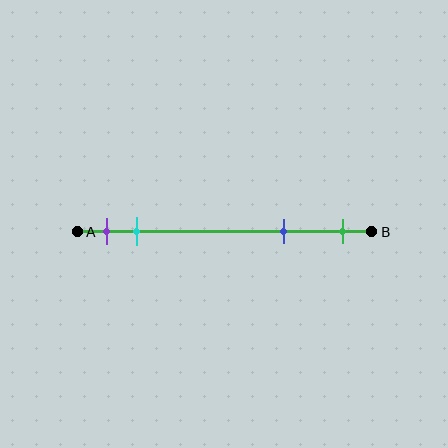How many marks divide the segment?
There are 4 marks dividing the segment.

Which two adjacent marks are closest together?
The purple and cyan marks are the closest adjacent pair.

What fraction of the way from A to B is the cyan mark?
The cyan mark is approximately 20% (0.2) of the way from A to B.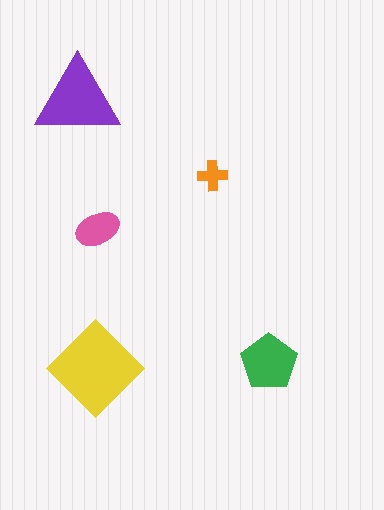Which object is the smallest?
The orange cross.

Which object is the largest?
The yellow diamond.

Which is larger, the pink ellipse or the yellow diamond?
The yellow diamond.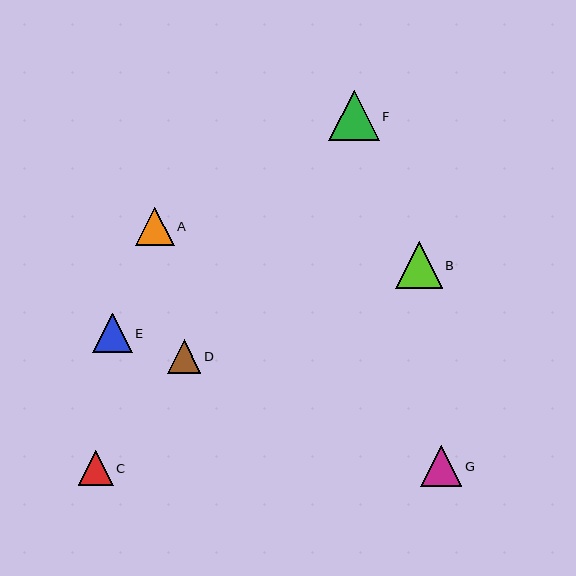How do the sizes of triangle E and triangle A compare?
Triangle E and triangle A are approximately the same size.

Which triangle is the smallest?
Triangle D is the smallest with a size of approximately 34 pixels.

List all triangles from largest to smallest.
From largest to smallest: F, B, G, E, A, C, D.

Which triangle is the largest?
Triangle F is the largest with a size of approximately 50 pixels.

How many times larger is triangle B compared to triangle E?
Triangle B is approximately 1.2 times the size of triangle E.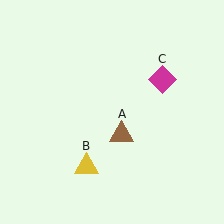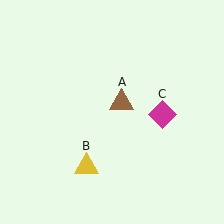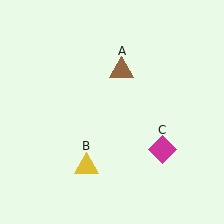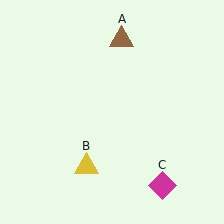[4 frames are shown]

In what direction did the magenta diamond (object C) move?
The magenta diamond (object C) moved down.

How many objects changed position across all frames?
2 objects changed position: brown triangle (object A), magenta diamond (object C).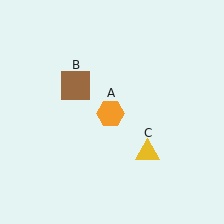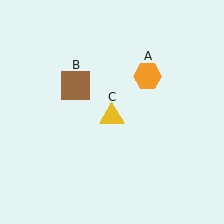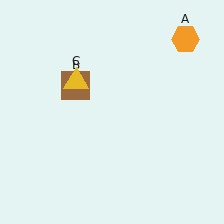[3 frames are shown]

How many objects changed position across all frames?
2 objects changed position: orange hexagon (object A), yellow triangle (object C).